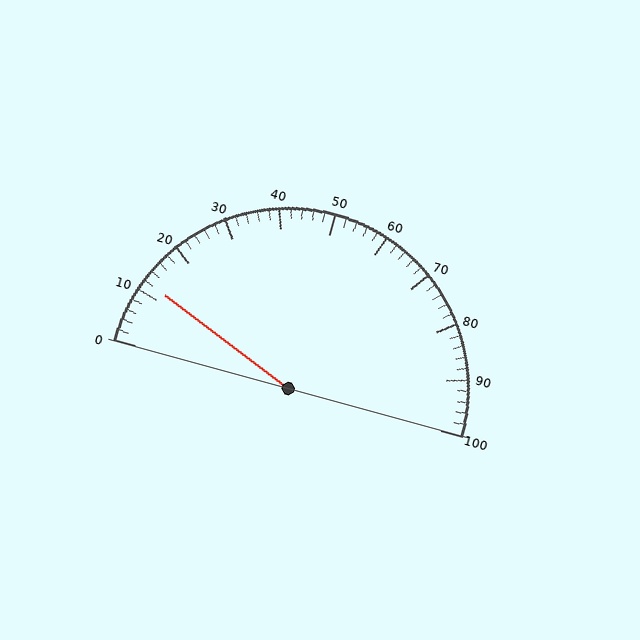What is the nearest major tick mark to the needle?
The nearest major tick mark is 10.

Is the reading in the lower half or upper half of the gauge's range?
The reading is in the lower half of the range (0 to 100).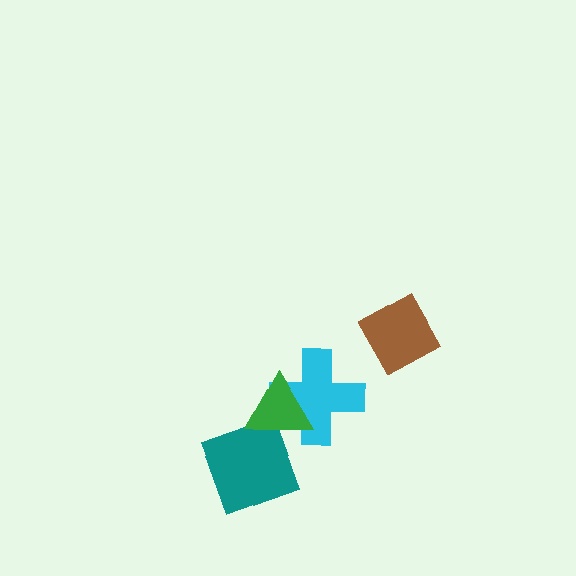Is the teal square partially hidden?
Yes, it is partially covered by another shape.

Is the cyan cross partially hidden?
Yes, it is partially covered by another shape.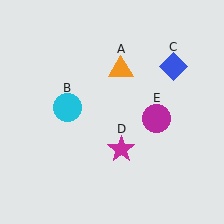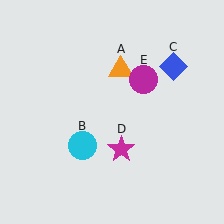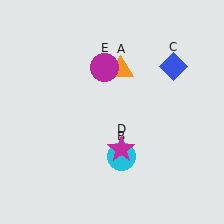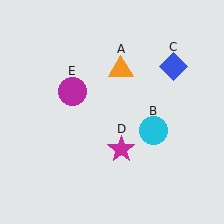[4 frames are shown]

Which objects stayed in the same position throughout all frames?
Orange triangle (object A) and blue diamond (object C) and magenta star (object D) remained stationary.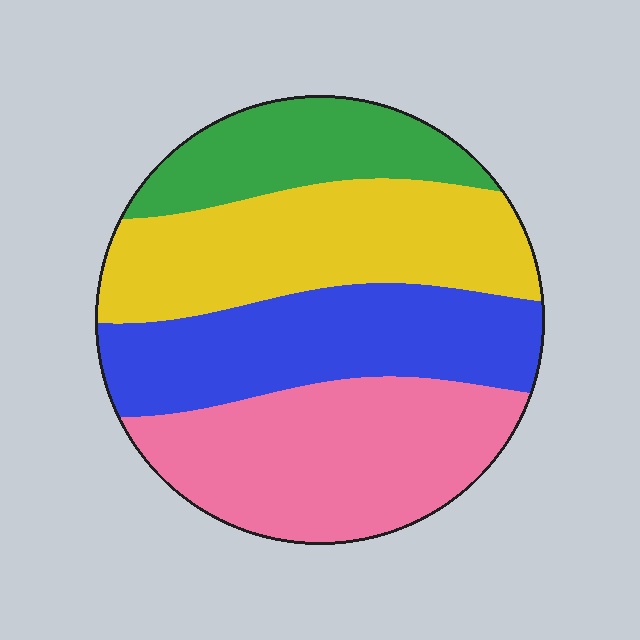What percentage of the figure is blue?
Blue takes up about one quarter (1/4) of the figure.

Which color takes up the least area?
Green, at roughly 15%.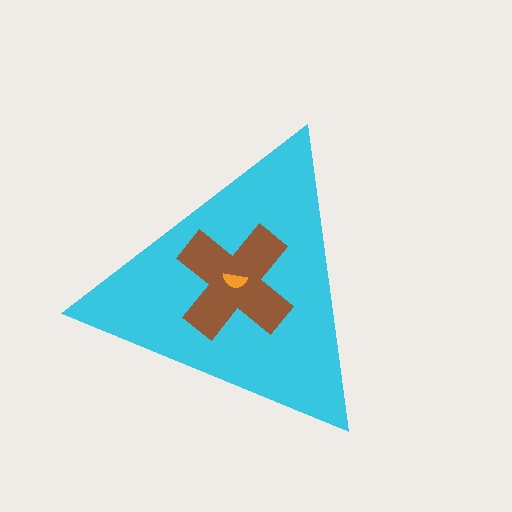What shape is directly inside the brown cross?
The orange semicircle.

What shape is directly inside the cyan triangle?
The brown cross.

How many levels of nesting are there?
3.